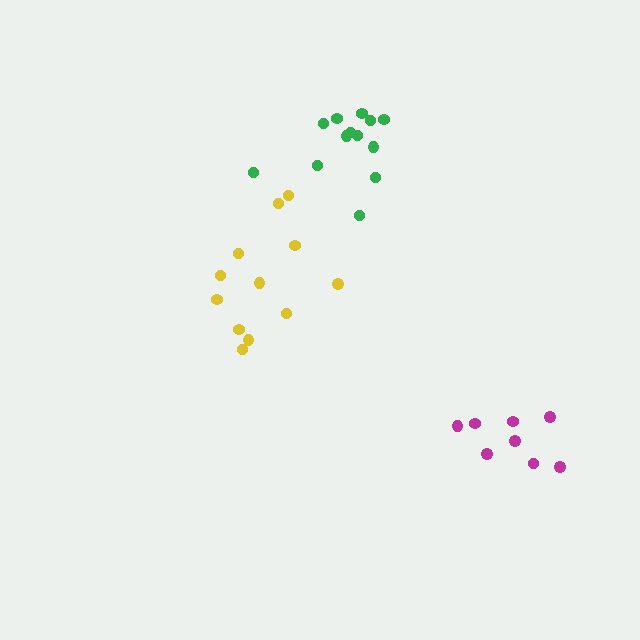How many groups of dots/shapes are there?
There are 3 groups.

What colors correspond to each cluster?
The clusters are colored: yellow, green, magenta.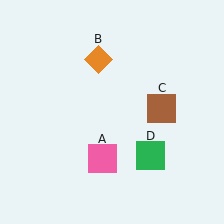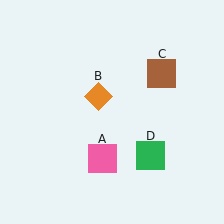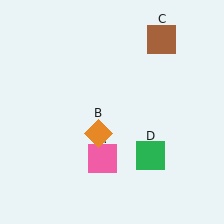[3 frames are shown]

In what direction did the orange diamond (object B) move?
The orange diamond (object B) moved down.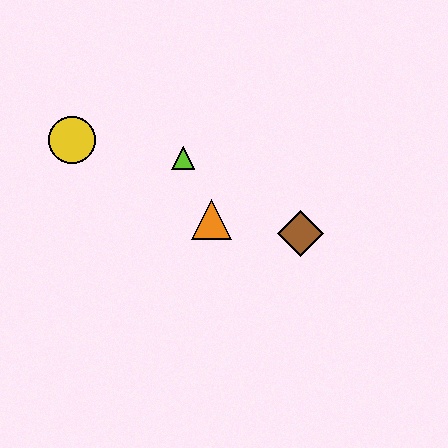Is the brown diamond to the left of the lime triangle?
No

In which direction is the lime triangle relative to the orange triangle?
The lime triangle is above the orange triangle.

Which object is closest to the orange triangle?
The lime triangle is closest to the orange triangle.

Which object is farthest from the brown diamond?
The yellow circle is farthest from the brown diamond.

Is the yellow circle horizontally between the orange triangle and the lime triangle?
No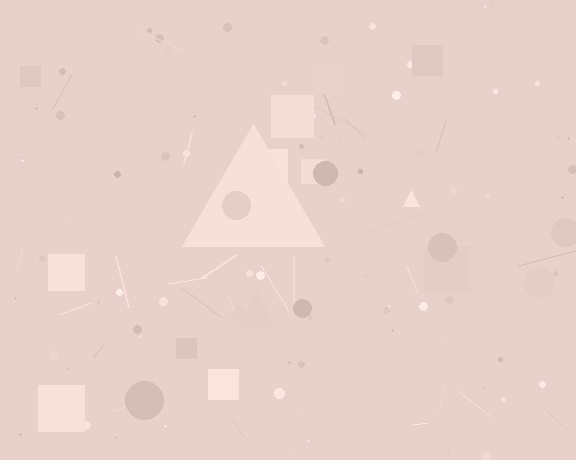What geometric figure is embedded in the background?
A triangle is embedded in the background.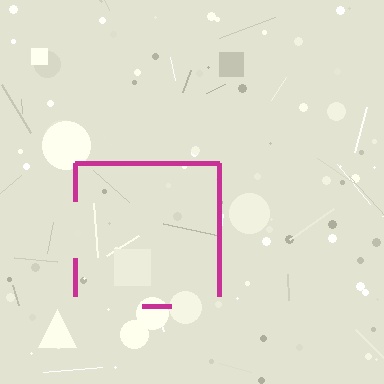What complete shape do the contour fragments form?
The contour fragments form a square.